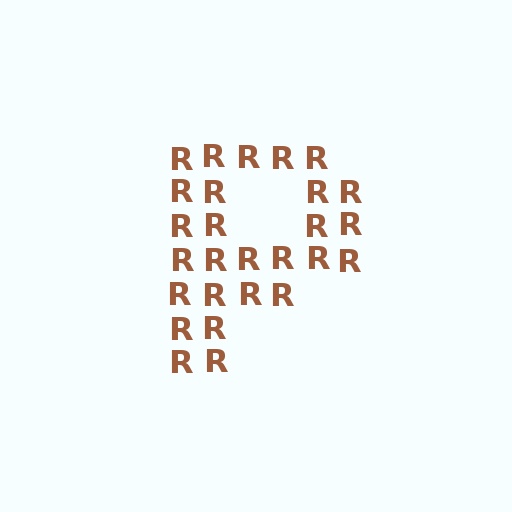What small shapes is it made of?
It is made of small letter R's.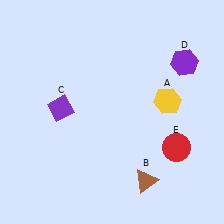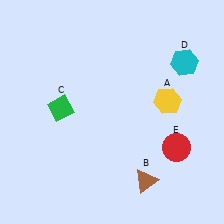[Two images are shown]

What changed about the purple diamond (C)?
In Image 1, C is purple. In Image 2, it changed to green.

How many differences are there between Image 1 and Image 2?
There are 2 differences between the two images.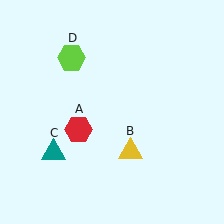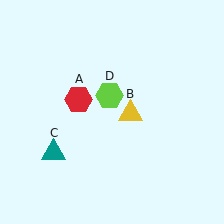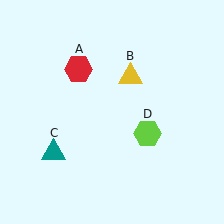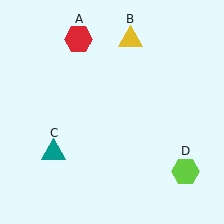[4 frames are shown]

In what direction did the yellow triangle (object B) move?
The yellow triangle (object B) moved up.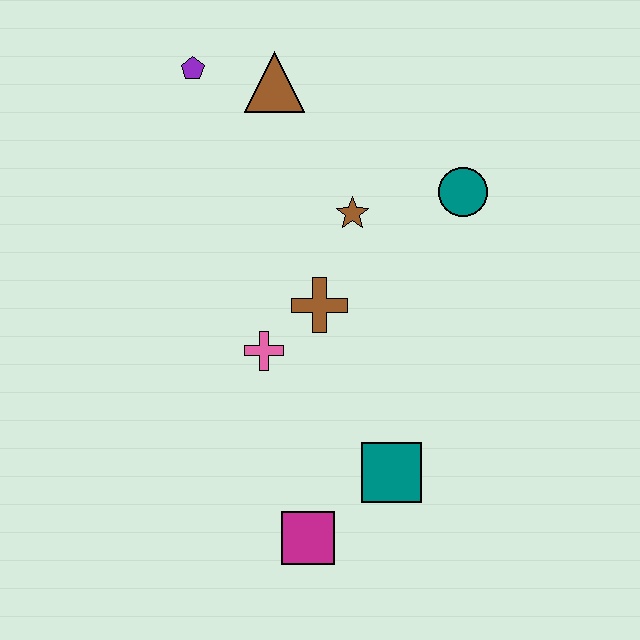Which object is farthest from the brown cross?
The purple pentagon is farthest from the brown cross.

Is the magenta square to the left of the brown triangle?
No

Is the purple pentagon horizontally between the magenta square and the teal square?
No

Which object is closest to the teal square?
The magenta square is closest to the teal square.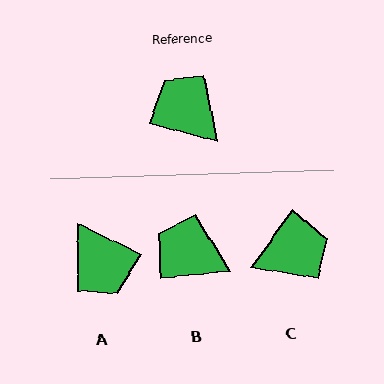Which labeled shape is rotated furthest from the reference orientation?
A, about 168 degrees away.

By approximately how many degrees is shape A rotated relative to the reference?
Approximately 168 degrees counter-clockwise.